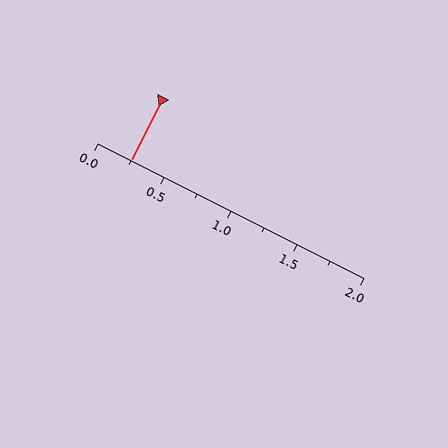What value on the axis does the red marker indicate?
The marker indicates approximately 0.25.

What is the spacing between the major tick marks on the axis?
The major ticks are spaced 0.5 apart.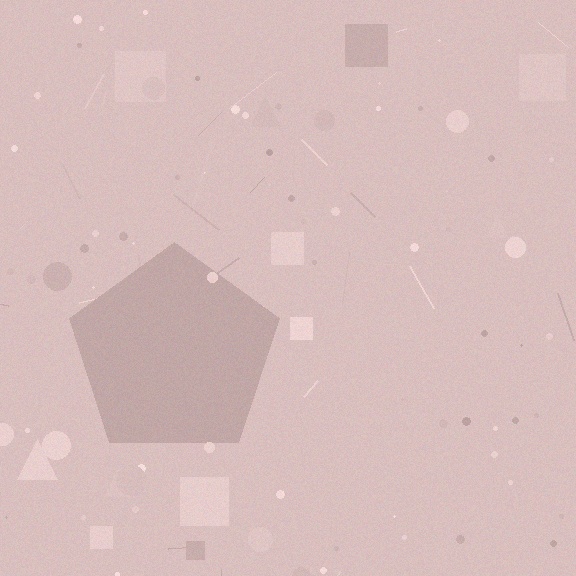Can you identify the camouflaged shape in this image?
The camouflaged shape is a pentagon.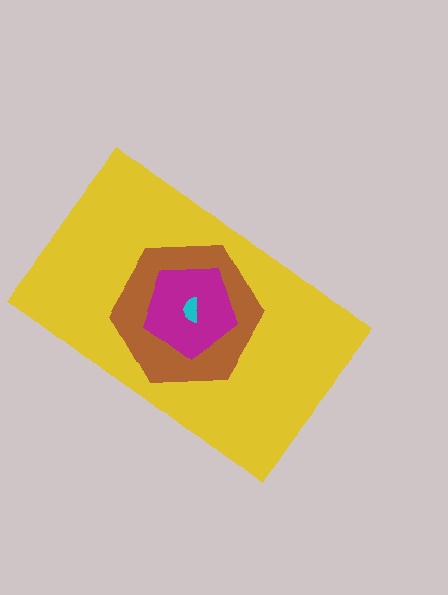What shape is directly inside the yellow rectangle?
The brown hexagon.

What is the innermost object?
The cyan semicircle.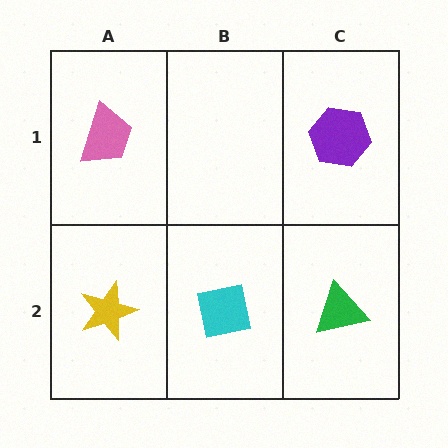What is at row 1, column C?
A purple hexagon.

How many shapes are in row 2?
3 shapes.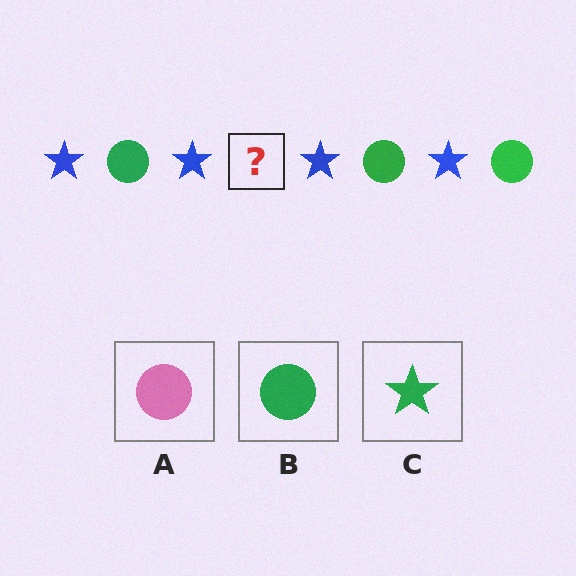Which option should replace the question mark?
Option B.